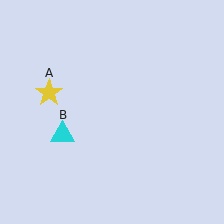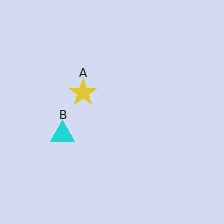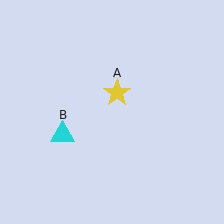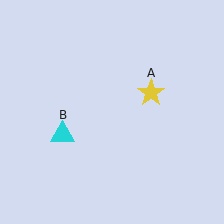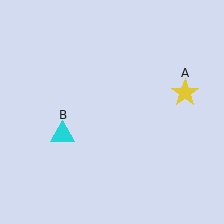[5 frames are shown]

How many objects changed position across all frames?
1 object changed position: yellow star (object A).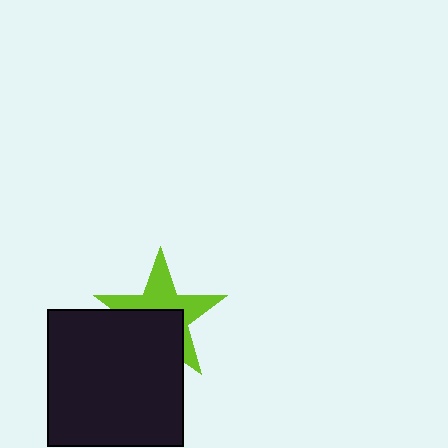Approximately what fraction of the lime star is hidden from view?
Roughly 46% of the lime star is hidden behind the black square.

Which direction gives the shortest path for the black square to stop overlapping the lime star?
Moving down gives the shortest separation.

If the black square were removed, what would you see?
You would see the complete lime star.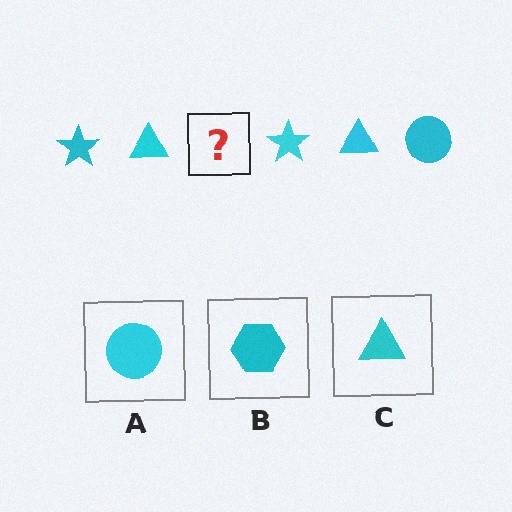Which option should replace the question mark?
Option A.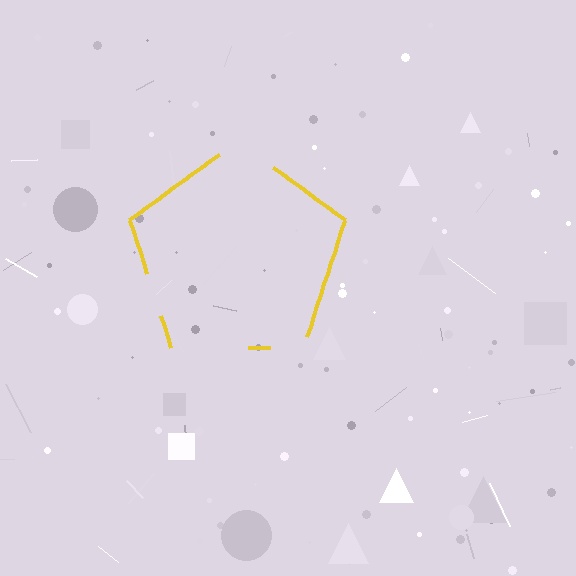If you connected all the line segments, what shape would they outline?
They would outline a pentagon.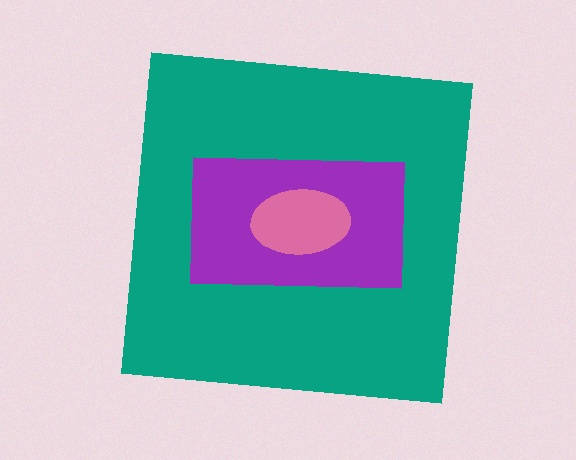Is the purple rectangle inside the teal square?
Yes.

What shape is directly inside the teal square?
The purple rectangle.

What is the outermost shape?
The teal square.